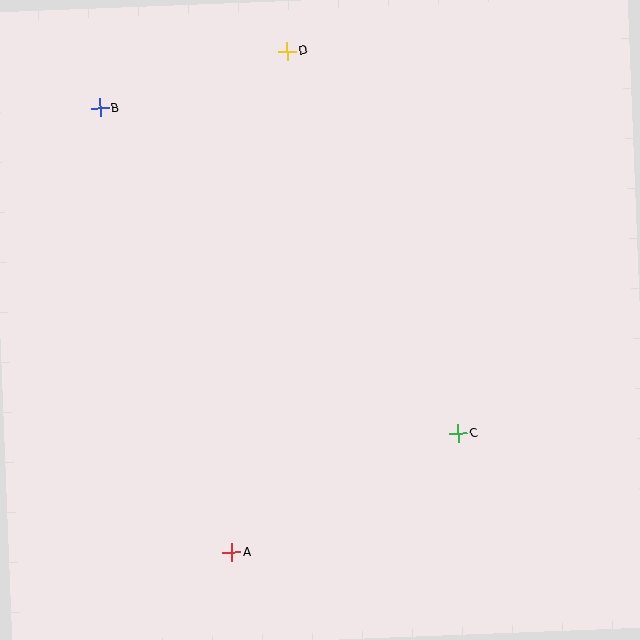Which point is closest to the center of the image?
Point C at (458, 434) is closest to the center.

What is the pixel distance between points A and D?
The distance between A and D is 504 pixels.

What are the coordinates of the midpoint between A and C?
The midpoint between A and C is at (345, 493).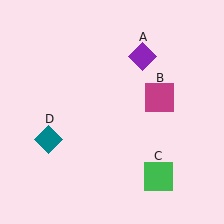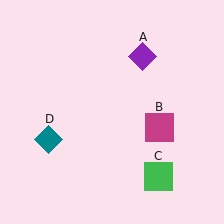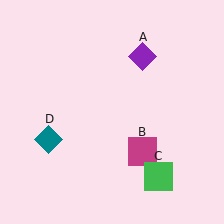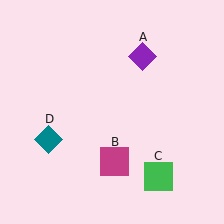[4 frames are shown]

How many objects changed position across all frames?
1 object changed position: magenta square (object B).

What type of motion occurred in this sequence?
The magenta square (object B) rotated clockwise around the center of the scene.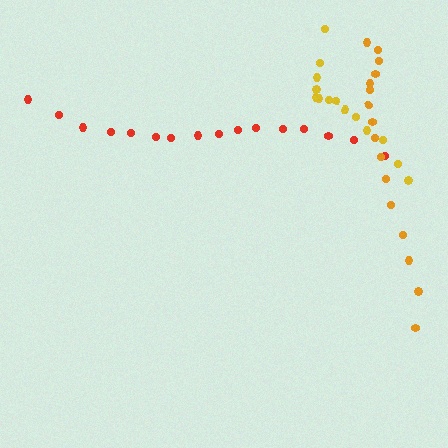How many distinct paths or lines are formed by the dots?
There are 3 distinct paths.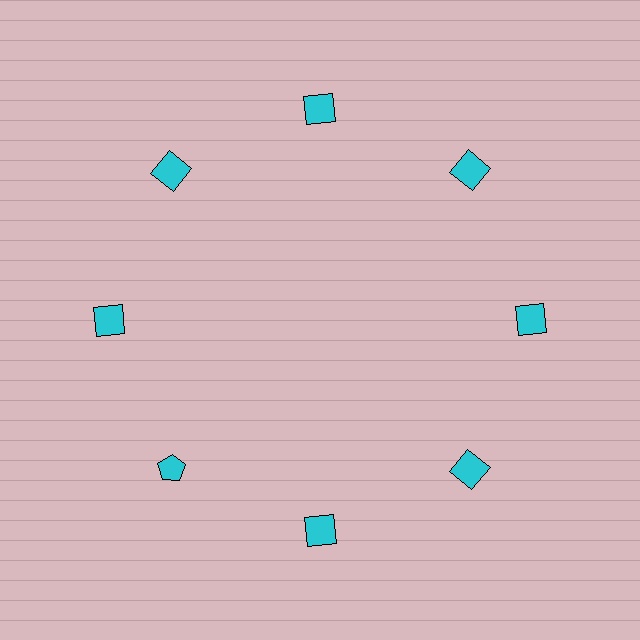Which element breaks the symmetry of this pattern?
The cyan pentagon at roughly the 8 o'clock position breaks the symmetry. All other shapes are cyan squares.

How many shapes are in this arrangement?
There are 8 shapes arranged in a ring pattern.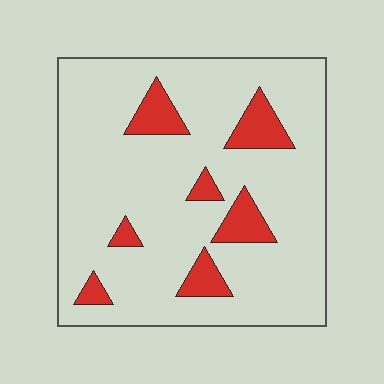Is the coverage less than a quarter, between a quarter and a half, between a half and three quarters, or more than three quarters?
Less than a quarter.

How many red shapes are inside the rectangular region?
7.